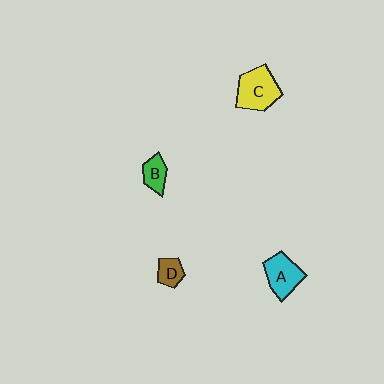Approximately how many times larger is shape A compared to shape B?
Approximately 1.7 times.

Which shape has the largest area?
Shape C (yellow).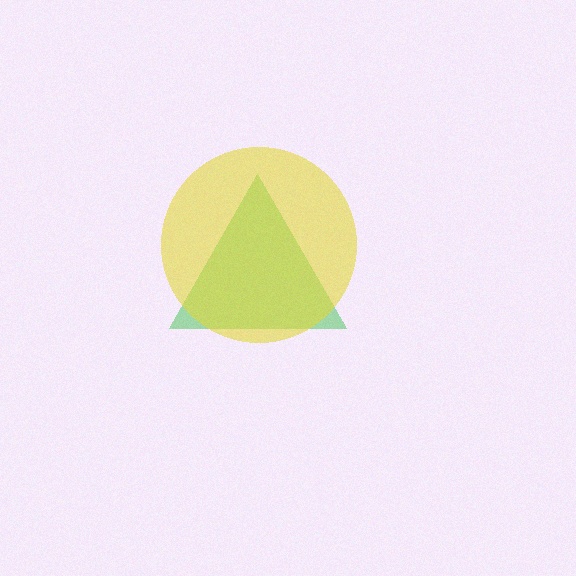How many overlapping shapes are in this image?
There are 2 overlapping shapes in the image.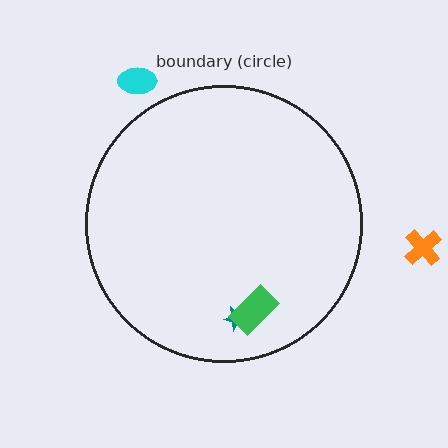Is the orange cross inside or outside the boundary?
Outside.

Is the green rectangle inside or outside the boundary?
Inside.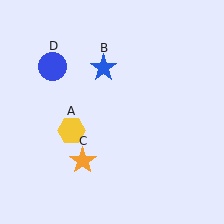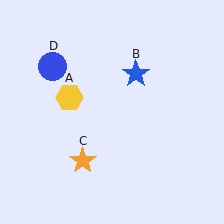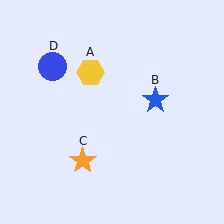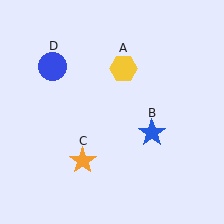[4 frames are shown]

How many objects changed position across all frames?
2 objects changed position: yellow hexagon (object A), blue star (object B).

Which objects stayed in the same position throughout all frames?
Orange star (object C) and blue circle (object D) remained stationary.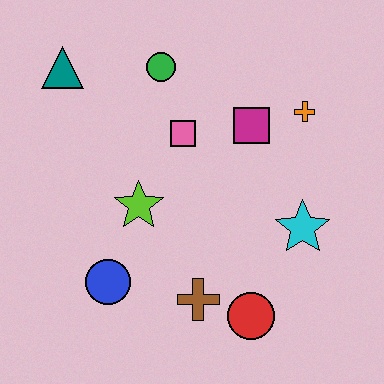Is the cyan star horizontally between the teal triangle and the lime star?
No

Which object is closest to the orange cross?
The magenta square is closest to the orange cross.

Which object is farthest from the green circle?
The red circle is farthest from the green circle.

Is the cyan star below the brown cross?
No